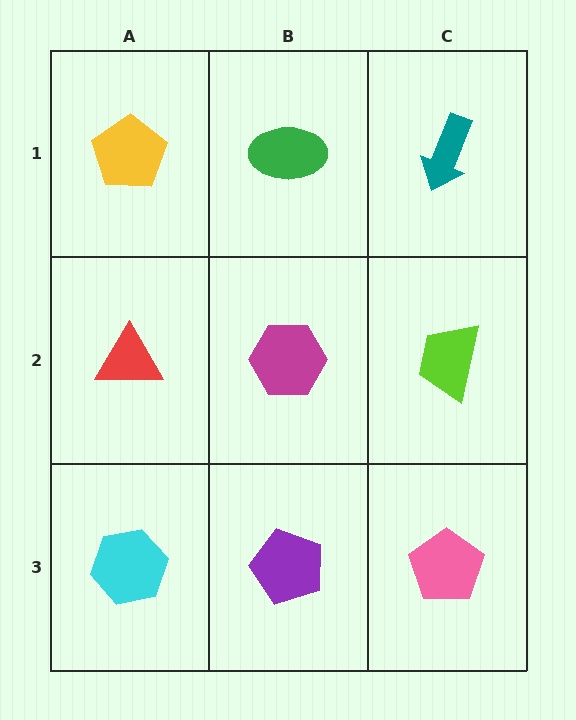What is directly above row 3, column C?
A lime trapezoid.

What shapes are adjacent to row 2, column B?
A green ellipse (row 1, column B), a purple pentagon (row 3, column B), a red triangle (row 2, column A), a lime trapezoid (row 2, column C).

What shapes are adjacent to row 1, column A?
A red triangle (row 2, column A), a green ellipse (row 1, column B).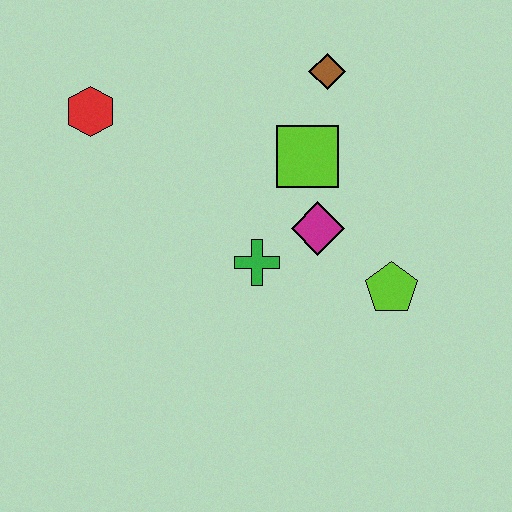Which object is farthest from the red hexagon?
The lime pentagon is farthest from the red hexagon.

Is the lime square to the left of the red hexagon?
No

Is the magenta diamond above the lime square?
No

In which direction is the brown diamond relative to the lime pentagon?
The brown diamond is above the lime pentagon.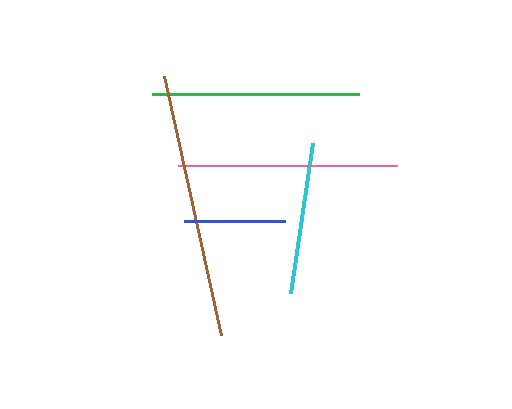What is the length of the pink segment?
The pink segment is approximately 220 pixels long.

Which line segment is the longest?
The brown line is the longest at approximately 265 pixels.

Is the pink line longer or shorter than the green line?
The pink line is longer than the green line.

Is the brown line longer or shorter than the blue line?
The brown line is longer than the blue line.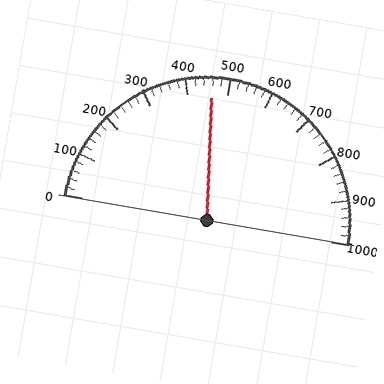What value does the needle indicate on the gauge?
The needle indicates approximately 460.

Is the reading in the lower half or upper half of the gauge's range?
The reading is in the lower half of the range (0 to 1000).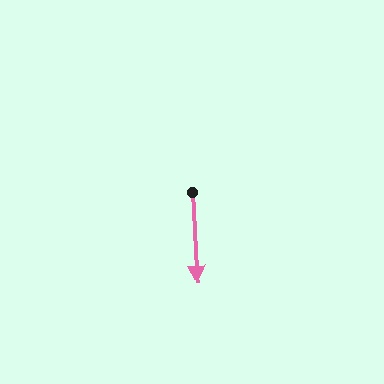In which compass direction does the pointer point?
South.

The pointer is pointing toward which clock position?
Roughly 6 o'clock.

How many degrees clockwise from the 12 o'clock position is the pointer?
Approximately 179 degrees.